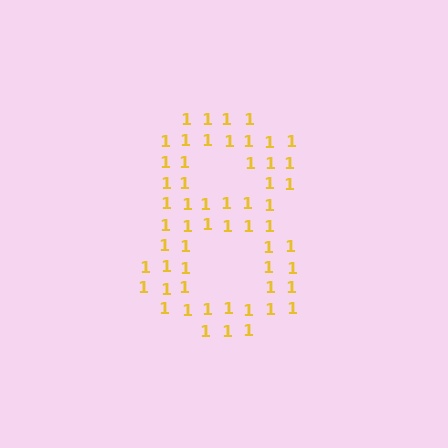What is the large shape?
The large shape is the digit 8.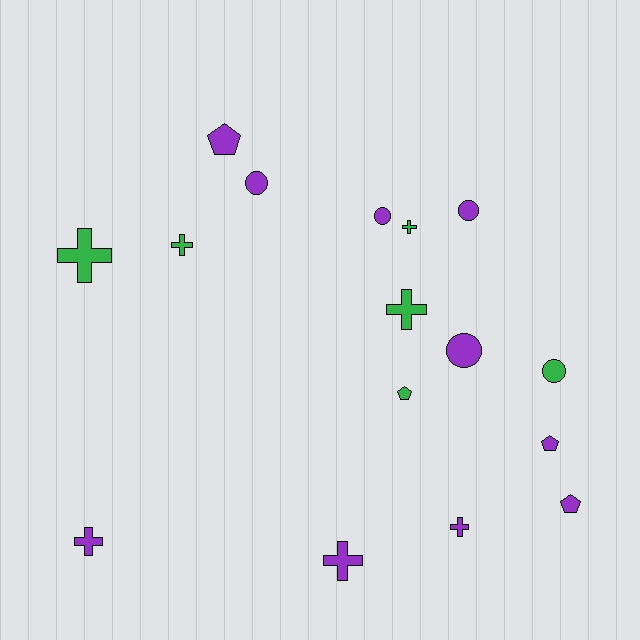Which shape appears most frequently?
Cross, with 7 objects.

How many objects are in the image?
There are 16 objects.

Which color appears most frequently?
Purple, with 10 objects.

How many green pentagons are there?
There is 1 green pentagon.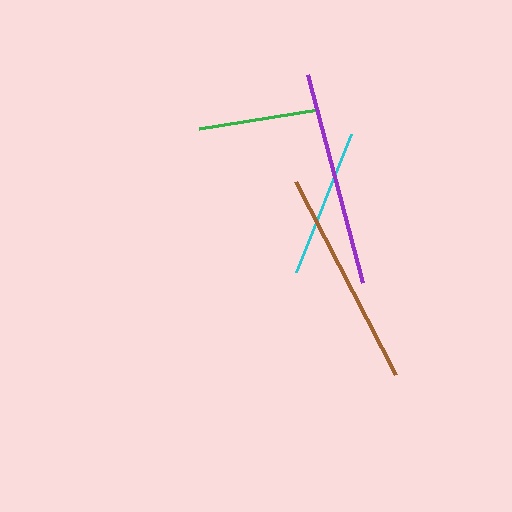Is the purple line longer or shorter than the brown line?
The brown line is longer than the purple line.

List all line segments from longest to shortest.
From longest to shortest: brown, purple, cyan, green.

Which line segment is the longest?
The brown line is the longest at approximately 218 pixels.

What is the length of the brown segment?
The brown segment is approximately 218 pixels long.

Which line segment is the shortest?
The green line is the shortest at approximately 121 pixels.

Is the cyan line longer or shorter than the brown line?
The brown line is longer than the cyan line.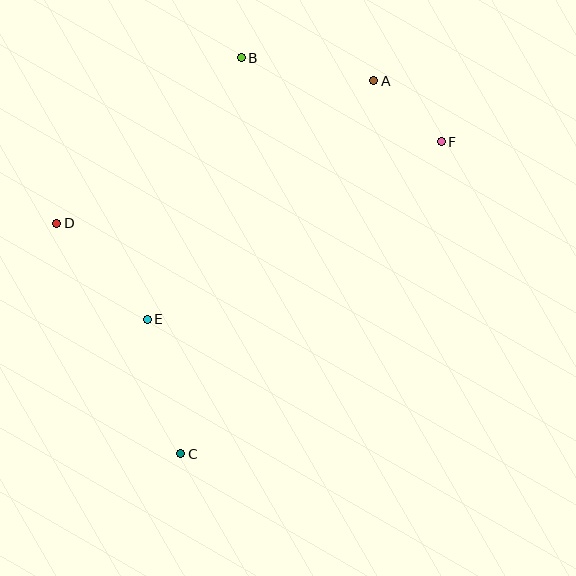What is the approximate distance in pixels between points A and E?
The distance between A and E is approximately 329 pixels.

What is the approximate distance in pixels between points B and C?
The distance between B and C is approximately 401 pixels.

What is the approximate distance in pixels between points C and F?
The distance between C and F is approximately 407 pixels.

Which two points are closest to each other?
Points A and F are closest to each other.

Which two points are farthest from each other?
Points A and C are farthest from each other.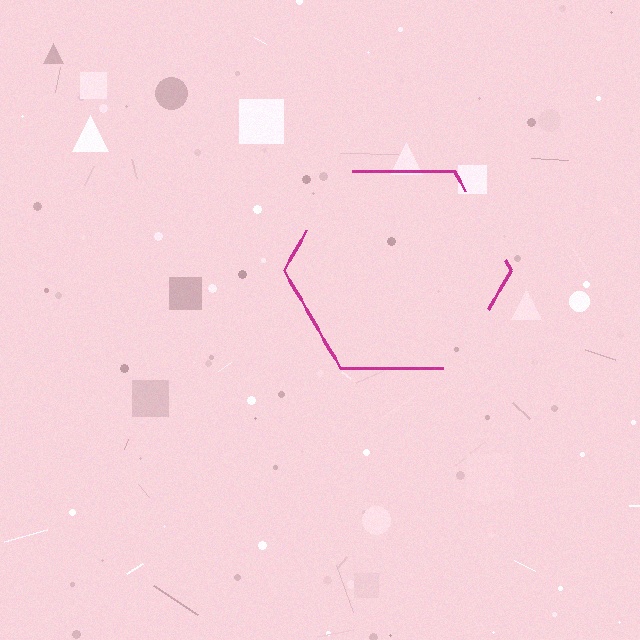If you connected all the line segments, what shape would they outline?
They would outline a hexagon.